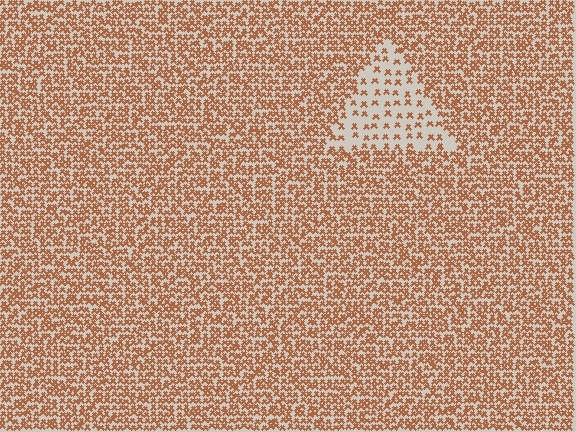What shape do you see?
I see a triangle.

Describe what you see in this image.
The image contains small brown elements arranged at two different densities. A triangle-shaped region is visible where the elements are less densely packed than the surrounding area.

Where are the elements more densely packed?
The elements are more densely packed outside the triangle boundary.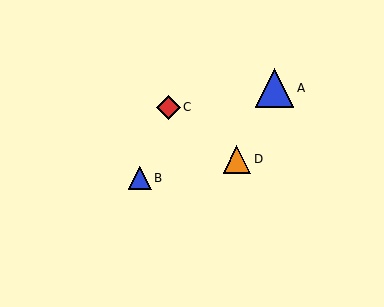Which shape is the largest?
The blue triangle (labeled A) is the largest.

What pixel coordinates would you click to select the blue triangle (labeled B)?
Click at (140, 178) to select the blue triangle B.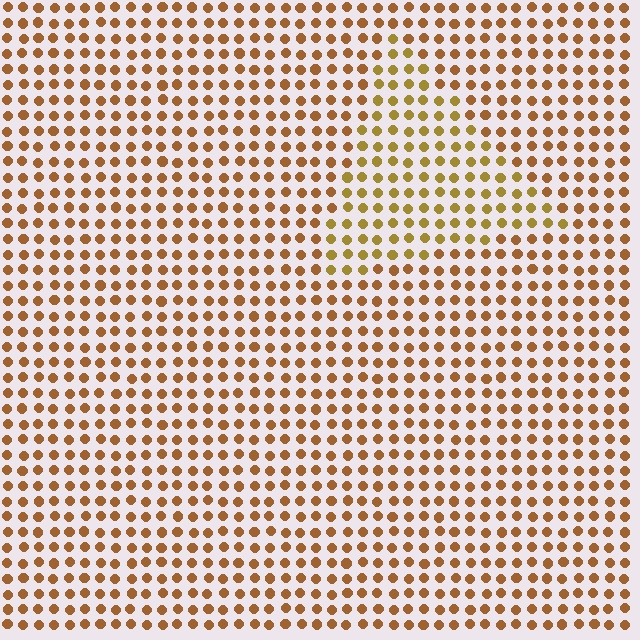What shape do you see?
I see a triangle.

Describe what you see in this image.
The image is filled with small brown elements in a uniform arrangement. A triangle-shaped region is visible where the elements are tinted to a slightly different hue, forming a subtle color boundary.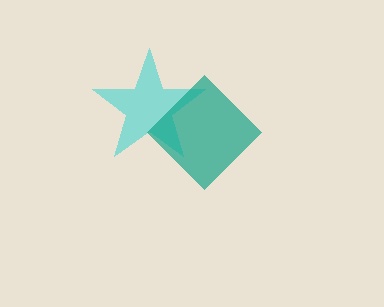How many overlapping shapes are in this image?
There are 2 overlapping shapes in the image.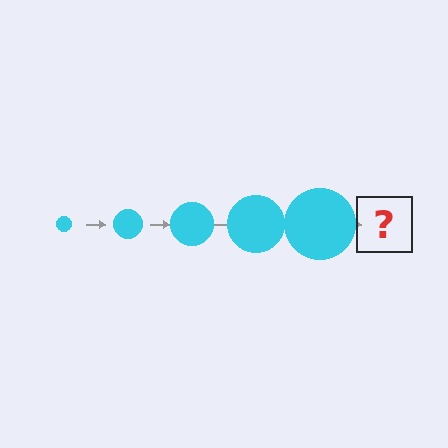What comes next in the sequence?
The next element should be a cyan circle, larger than the previous one.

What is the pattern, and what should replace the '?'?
The pattern is that the circle gets progressively larger each step. The '?' should be a cyan circle, larger than the previous one.